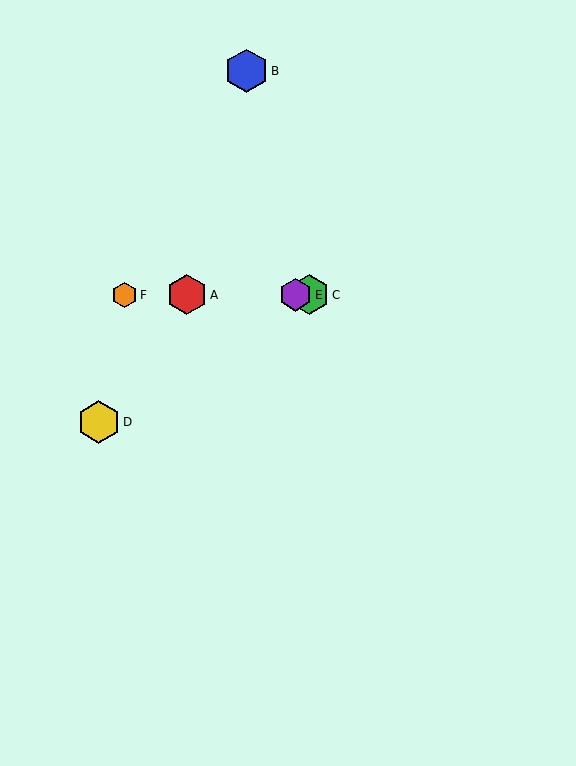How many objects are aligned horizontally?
4 objects (A, C, E, F) are aligned horizontally.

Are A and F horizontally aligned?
Yes, both are at y≈295.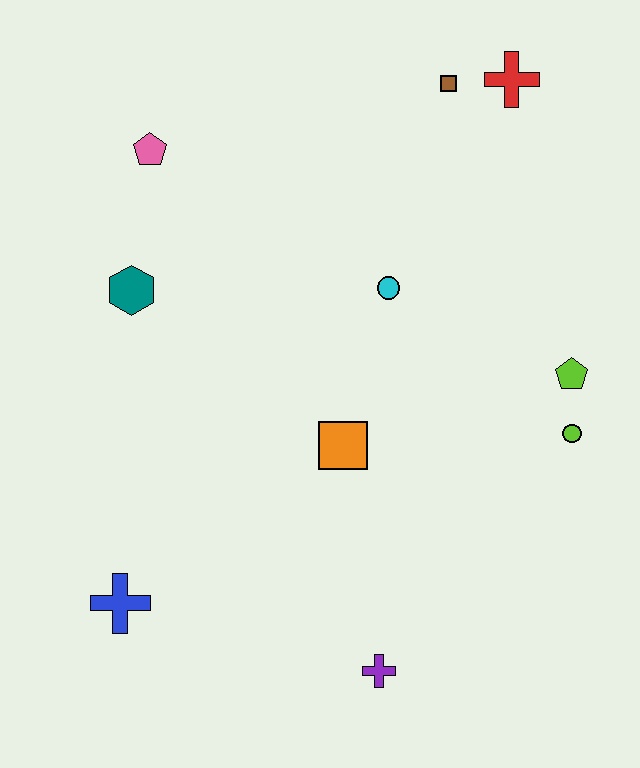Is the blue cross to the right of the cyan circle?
No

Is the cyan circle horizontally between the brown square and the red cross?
No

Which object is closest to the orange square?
The cyan circle is closest to the orange square.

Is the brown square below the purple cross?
No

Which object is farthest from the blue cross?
The red cross is farthest from the blue cross.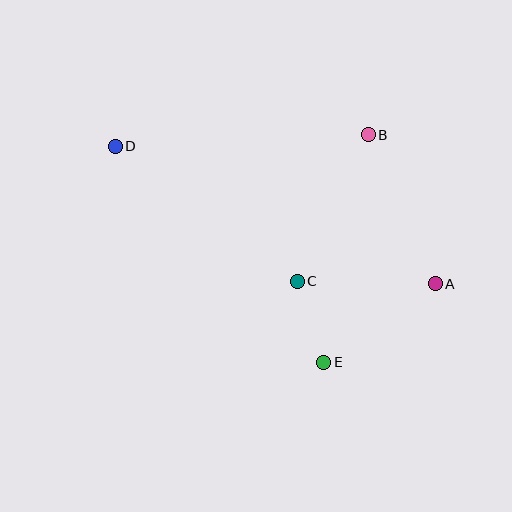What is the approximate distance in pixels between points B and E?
The distance between B and E is approximately 232 pixels.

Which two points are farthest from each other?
Points A and D are farthest from each other.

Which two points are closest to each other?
Points C and E are closest to each other.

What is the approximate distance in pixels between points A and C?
The distance between A and C is approximately 138 pixels.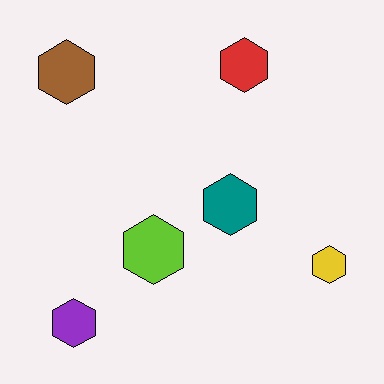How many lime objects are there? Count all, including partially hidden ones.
There is 1 lime object.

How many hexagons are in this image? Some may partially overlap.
There are 6 hexagons.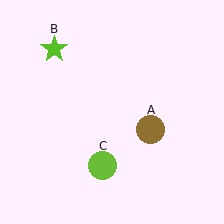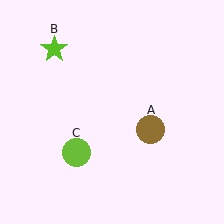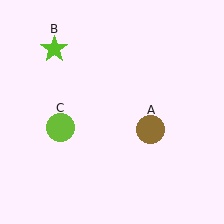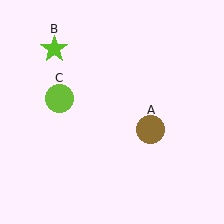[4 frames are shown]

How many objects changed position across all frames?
1 object changed position: lime circle (object C).